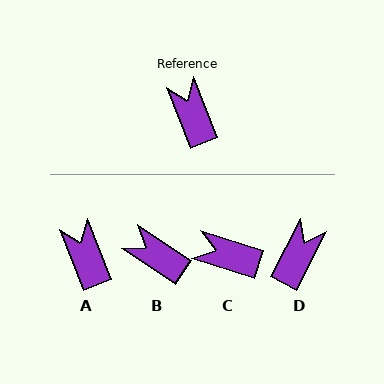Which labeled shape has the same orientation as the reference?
A.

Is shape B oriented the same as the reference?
No, it is off by about 35 degrees.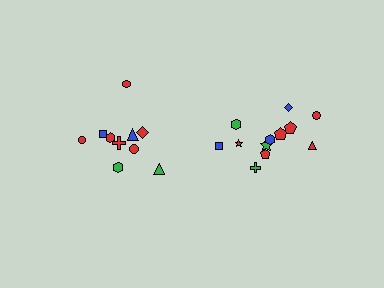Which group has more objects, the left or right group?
The right group.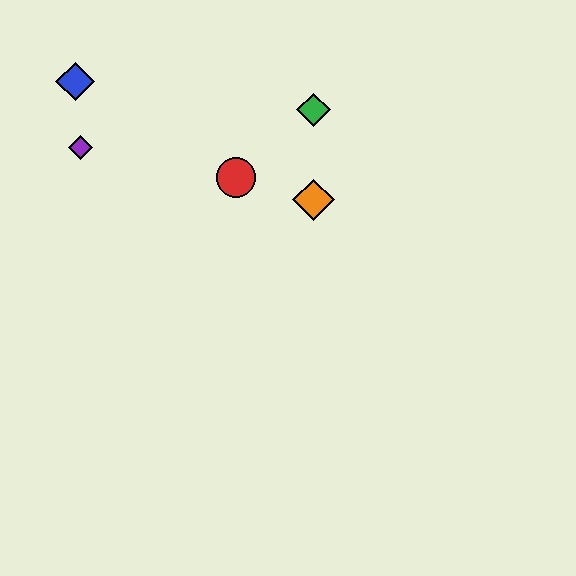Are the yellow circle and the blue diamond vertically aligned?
No, the yellow circle is at x≈314 and the blue diamond is at x≈75.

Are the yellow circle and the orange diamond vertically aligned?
Yes, both are at x≈314.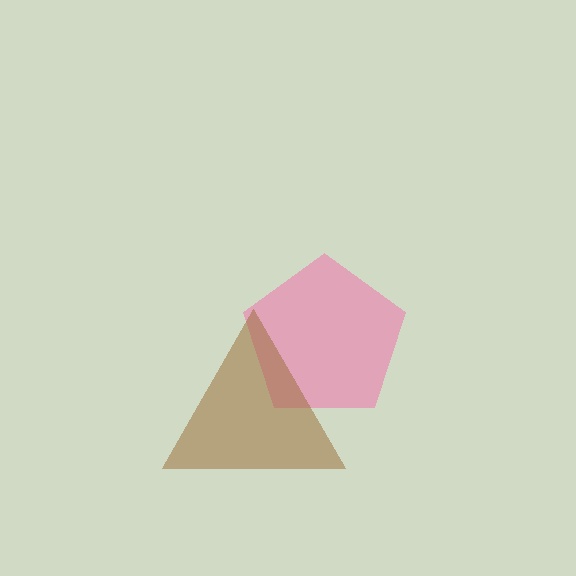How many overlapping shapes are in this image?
There are 2 overlapping shapes in the image.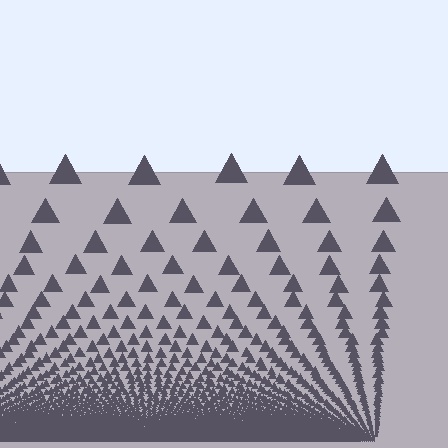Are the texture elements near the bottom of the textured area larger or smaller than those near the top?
Smaller. The gradient is inverted — elements near the bottom are smaller and denser.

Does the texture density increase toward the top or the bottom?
Density increases toward the bottom.